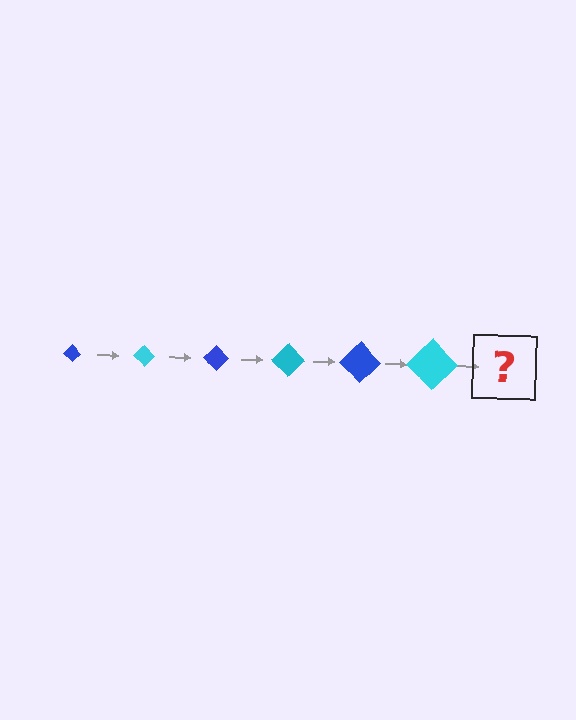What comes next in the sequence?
The next element should be a blue diamond, larger than the previous one.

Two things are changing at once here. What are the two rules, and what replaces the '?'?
The two rules are that the diamond grows larger each step and the color cycles through blue and cyan. The '?' should be a blue diamond, larger than the previous one.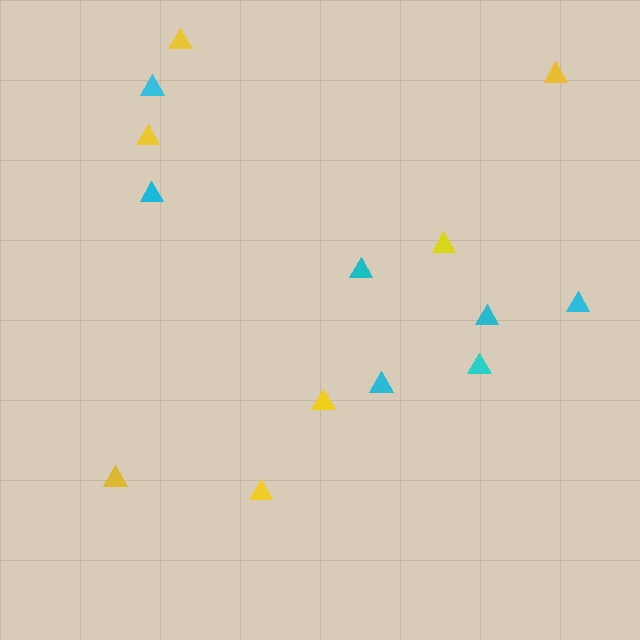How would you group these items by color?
There are 2 groups: one group of cyan triangles (7) and one group of yellow triangles (7).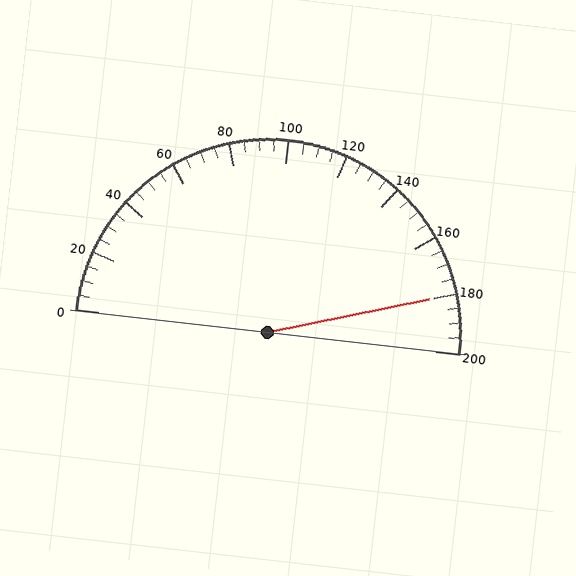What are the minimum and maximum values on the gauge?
The gauge ranges from 0 to 200.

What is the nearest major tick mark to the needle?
The nearest major tick mark is 180.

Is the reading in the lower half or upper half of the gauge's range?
The reading is in the upper half of the range (0 to 200).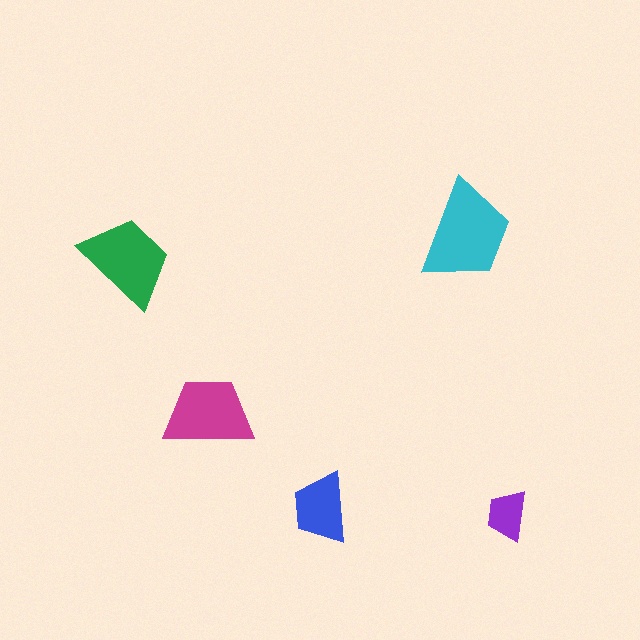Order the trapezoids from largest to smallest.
the cyan one, the green one, the magenta one, the blue one, the purple one.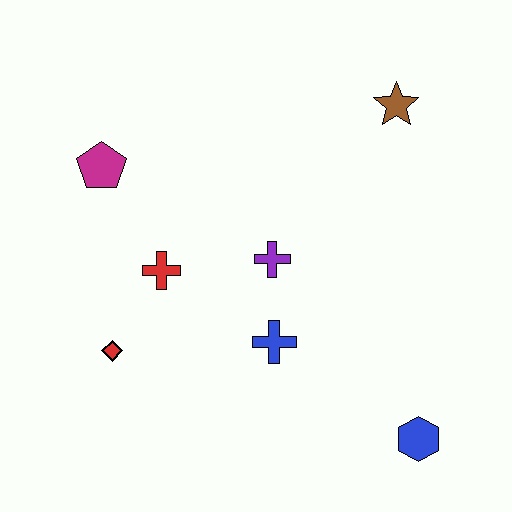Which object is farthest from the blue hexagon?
The magenta pentagon is farthest from the blue hexagon.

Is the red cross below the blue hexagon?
No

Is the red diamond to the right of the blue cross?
No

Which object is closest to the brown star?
The purple cross is closest to the brown star.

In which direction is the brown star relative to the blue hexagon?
The brown star is above the blue hexagon.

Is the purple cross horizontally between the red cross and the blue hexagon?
Yes